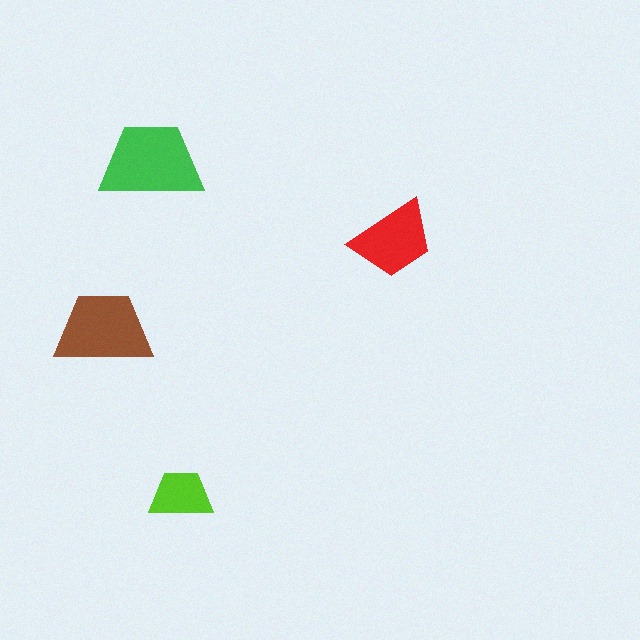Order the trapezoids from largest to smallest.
the green one, the brown one, the red one, the lime one.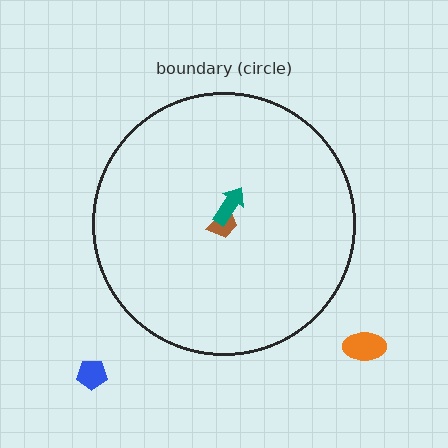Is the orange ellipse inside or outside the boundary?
Outside.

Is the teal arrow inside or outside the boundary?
Inside.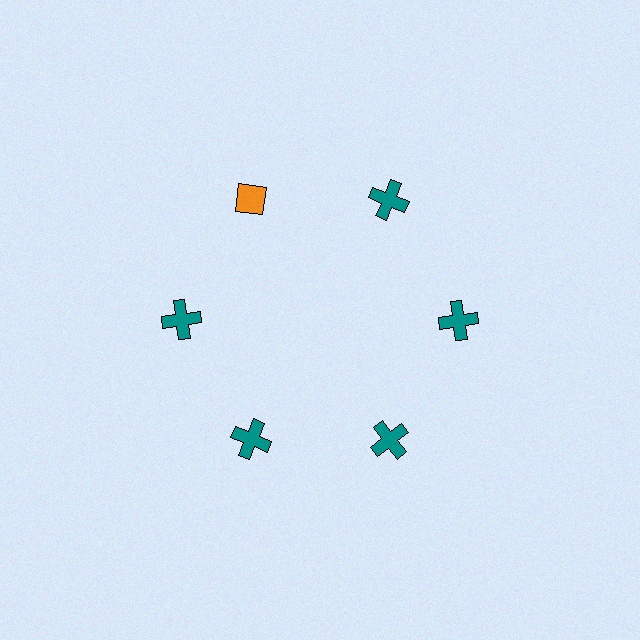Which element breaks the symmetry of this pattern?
The orange diamond at roughly the 11 o'clock position breaks the symmetry. All other shapes are teal crosses.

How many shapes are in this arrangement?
There are 6 shapes arranged in a ring pattern.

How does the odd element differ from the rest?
It differs in both color (orange instead of teal) and shape (diamond instead of cross).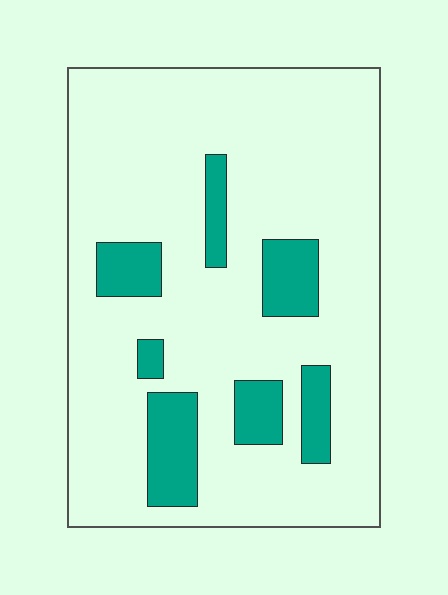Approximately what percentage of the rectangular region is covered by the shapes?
Approximately 15%.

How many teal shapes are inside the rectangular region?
7.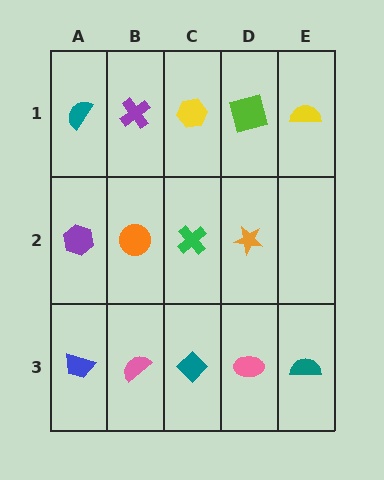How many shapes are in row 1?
5 shapes.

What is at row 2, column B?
An orange circle.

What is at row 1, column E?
A yellow semicircle.